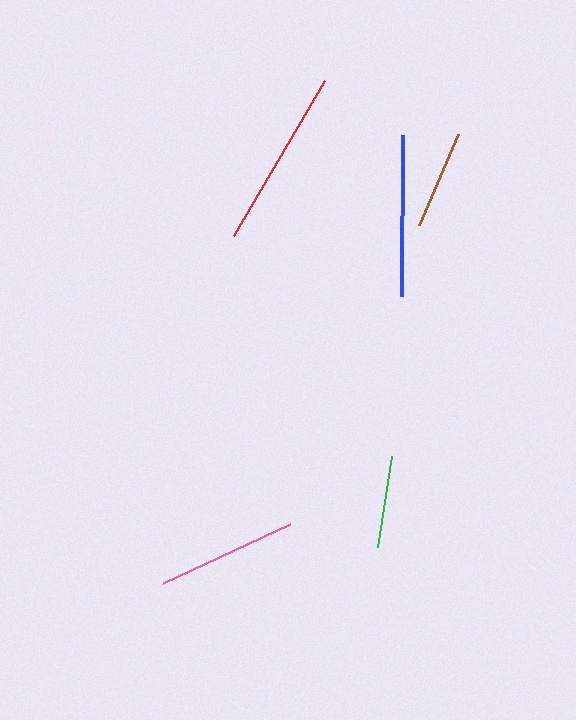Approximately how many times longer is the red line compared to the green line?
The red line is approximately 1.9 times the length of the green line.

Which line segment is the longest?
The red line is the longest at approximately 180 pixels.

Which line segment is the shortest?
The green line is the shortest at approximately 92 pixels.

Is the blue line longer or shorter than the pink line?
The blue line is longer than the pink line.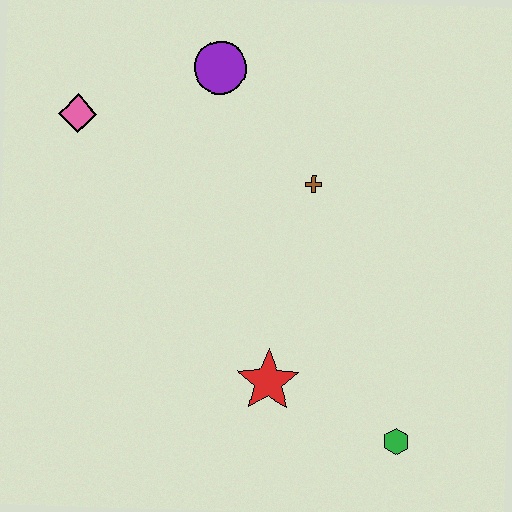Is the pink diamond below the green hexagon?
No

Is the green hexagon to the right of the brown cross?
Yes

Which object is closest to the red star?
The green hexagon is closest to the red star.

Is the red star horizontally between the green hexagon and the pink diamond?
Yes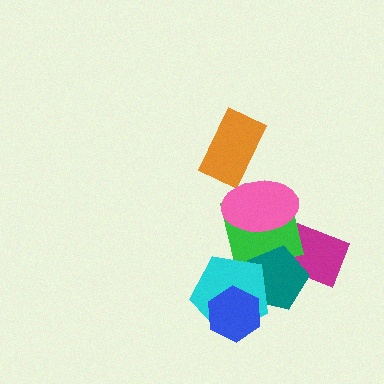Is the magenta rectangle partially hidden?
Yes, it is partially covered by another shape.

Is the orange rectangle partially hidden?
Yes, it is partially covered by another shape.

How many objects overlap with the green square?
4 objects overlap with the green square.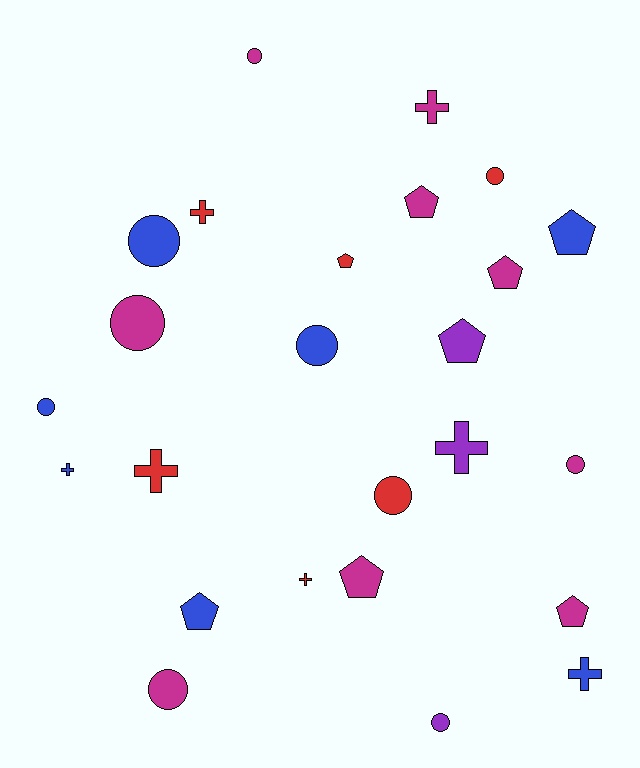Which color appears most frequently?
Magenta, with 9 objects.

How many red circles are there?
There are 2 red circles.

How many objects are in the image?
There are 25 objects.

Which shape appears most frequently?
Circle, with 10 objects.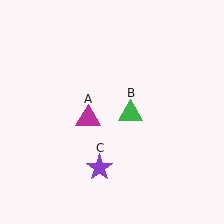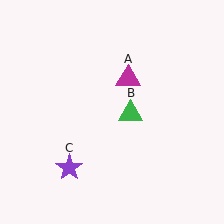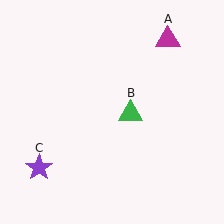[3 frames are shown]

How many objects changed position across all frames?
2 objects changed position: magenta triangle (object A), purple star (object C).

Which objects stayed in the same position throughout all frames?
Green triangle (object B) remained stationary.